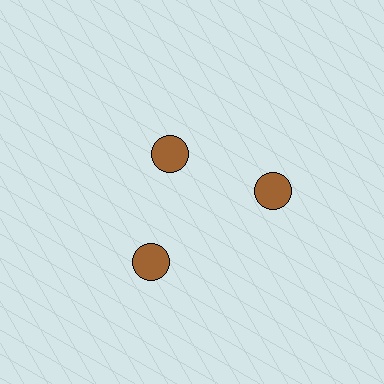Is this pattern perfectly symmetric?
No. The 3 brown circles are arranged in a ring, but one element near the 11 o'clock position is pulled inward toward the center, breaking the 3-fold rotational symmetry.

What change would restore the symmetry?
The symmetry would be restored by moving it outward, back onto the ring so that all 3 circles sit at equal angles and equal distance from the center.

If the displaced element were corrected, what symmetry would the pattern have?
It would have 3-fold rotational symmetry — the pattern would map onto itself every 120 degrees.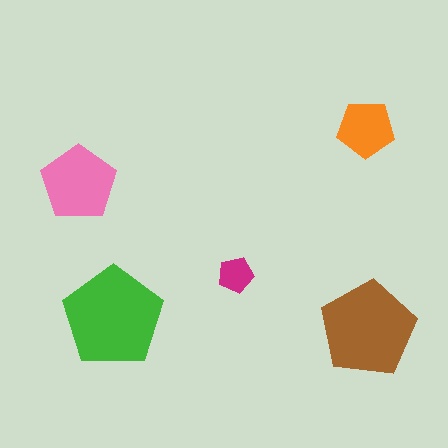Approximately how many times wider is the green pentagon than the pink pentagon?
About 1.5 times wider.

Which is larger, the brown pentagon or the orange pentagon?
The brown one.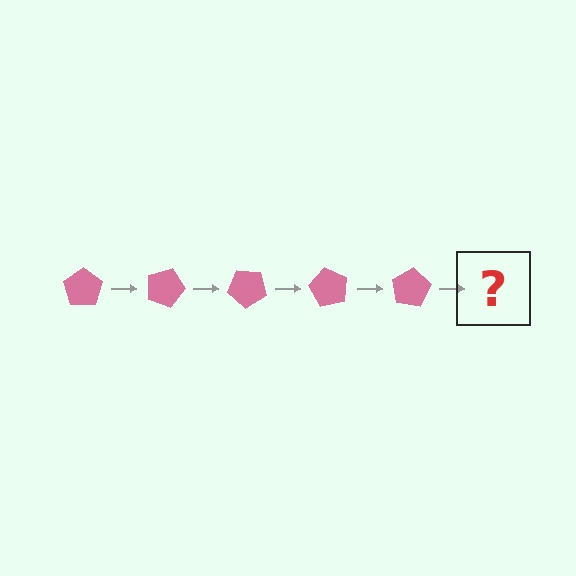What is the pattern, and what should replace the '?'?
The pattern is that the pentagon rotates 20 degrees each step. The '?' should be a pink pentagon rotated 100 degrees.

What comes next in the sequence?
The next element should be a pink pentagon rotated 100 degrees.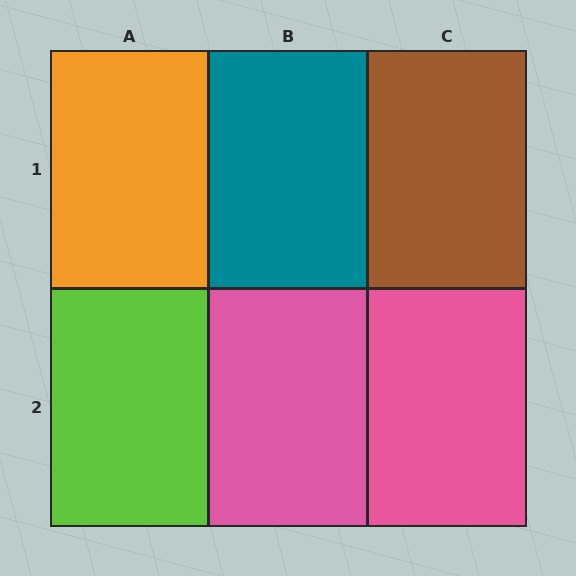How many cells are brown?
1 cell is brown.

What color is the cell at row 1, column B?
Teal.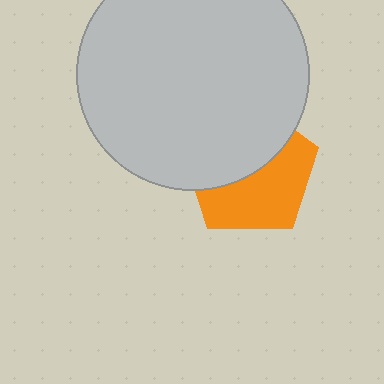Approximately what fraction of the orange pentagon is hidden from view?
Roughly 49% of the orange pentagon is hidden behind the light gray circle.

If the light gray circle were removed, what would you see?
You would see the complete orange pentagon.